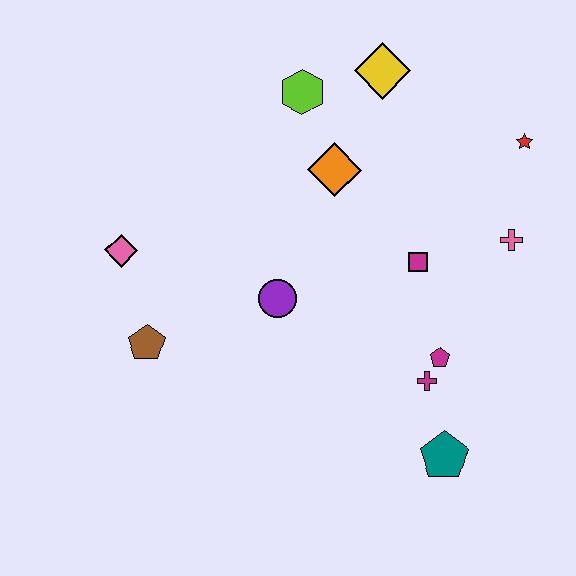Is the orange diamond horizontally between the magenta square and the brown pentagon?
Yes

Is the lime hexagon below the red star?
No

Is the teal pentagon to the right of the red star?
No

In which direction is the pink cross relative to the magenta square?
The pink cross is to the right of the magenta square.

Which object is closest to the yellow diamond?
The lime hexagon is closest to the yellow diamond.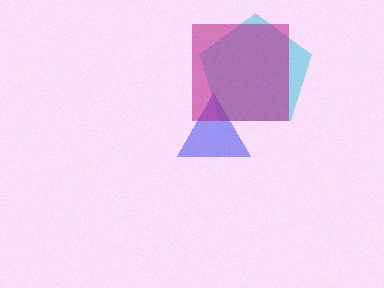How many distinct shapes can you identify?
There are 3 distinct shapes: a cyan pentagon, a blue triangle, a magenta square.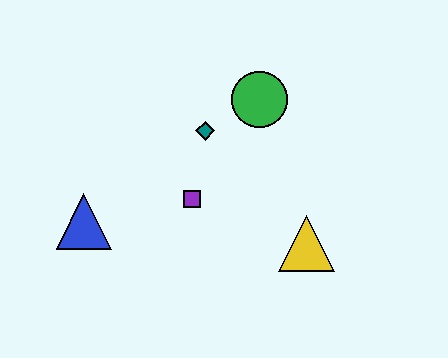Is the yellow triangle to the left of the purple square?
No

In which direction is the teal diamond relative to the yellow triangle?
The teal diamond is above the yellow triangle.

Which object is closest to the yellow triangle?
The purple square is closest to the yellow triangle.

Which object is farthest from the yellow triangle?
The blue triangle is farthest from the yellow triangle.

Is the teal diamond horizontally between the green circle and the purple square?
Yes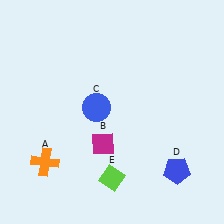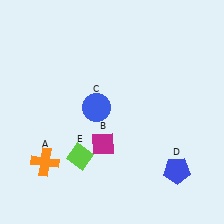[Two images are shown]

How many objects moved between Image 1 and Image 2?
1 object moved between the two images.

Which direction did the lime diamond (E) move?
The lime diamond (E) moved left.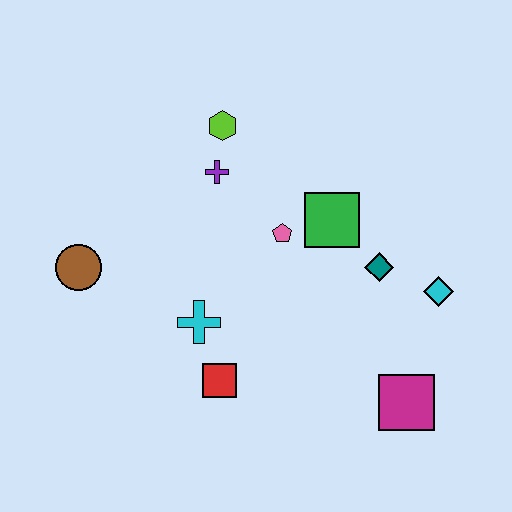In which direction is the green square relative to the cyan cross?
The green square is to the right of the cyan cross.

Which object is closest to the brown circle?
The cyan cross is closest to the brown circle.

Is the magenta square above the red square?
No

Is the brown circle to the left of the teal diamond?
Yes